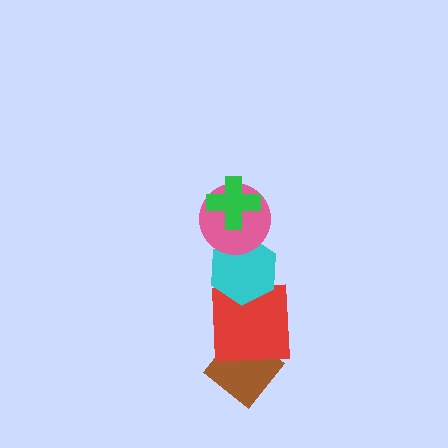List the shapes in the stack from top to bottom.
From top to bottom: the green cross, the pink circle, the cyan hexagon, the red square, the brown diamond.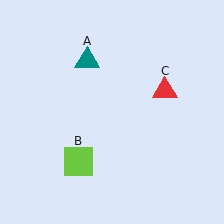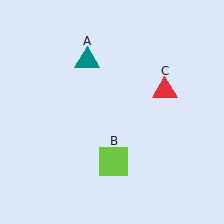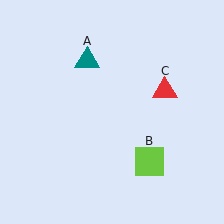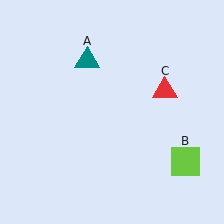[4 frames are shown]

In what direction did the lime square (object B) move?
The lime square (object B) moved right.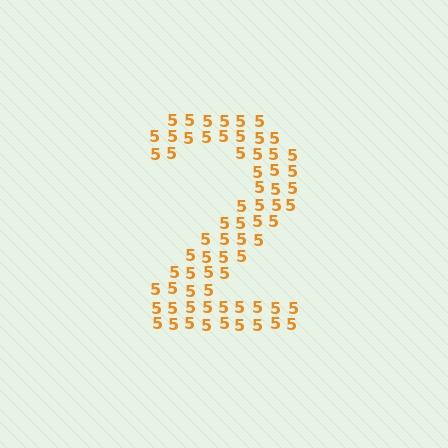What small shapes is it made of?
It is made of small digit 5's.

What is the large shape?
The large shape is the digit 2.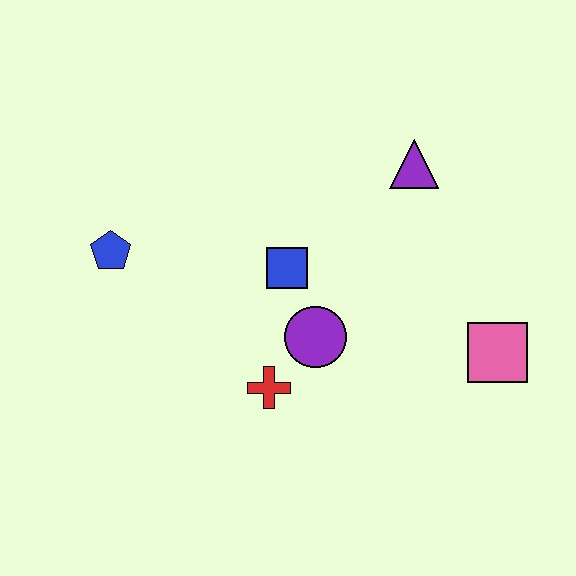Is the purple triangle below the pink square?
No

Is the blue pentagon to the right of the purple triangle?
No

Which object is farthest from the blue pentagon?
The pink square is farthest from the blue pentagon.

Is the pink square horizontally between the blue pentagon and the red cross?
No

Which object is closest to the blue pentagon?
The blue square is closest to the blue pentagon.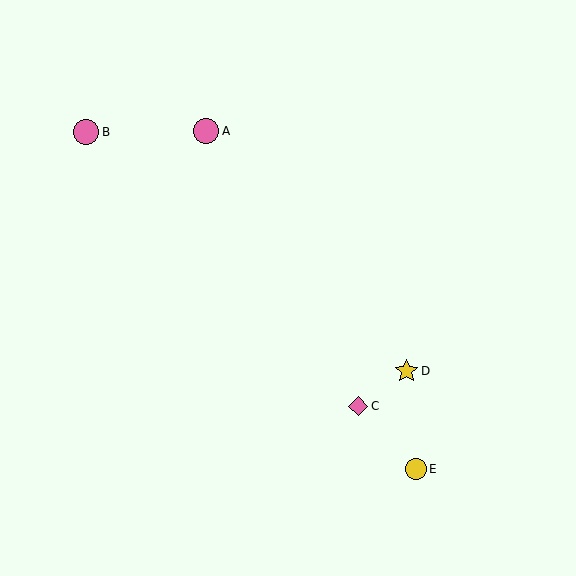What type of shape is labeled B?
Shape B is a pink circle.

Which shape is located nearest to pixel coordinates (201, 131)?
The pink circle (labeled A) at (206, 131) is nearest to that location.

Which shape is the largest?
The pink circle (labeled A) is the largest.